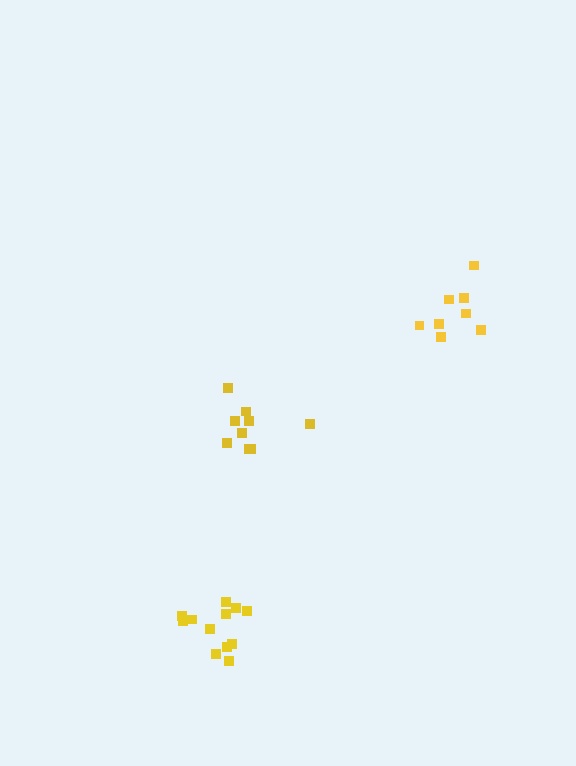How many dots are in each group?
Group 1: 8 dots, Group 2: 9 dots, Group 3: 12 dots (29 total).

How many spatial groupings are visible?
There are 3 spatial groupings.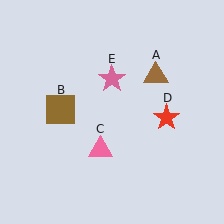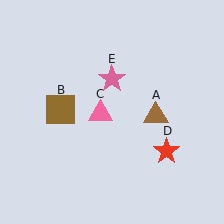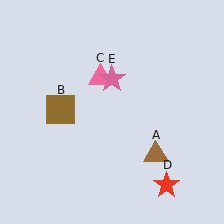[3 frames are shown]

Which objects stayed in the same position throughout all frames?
Brown square (object B) and pink star (object E) remained stationary.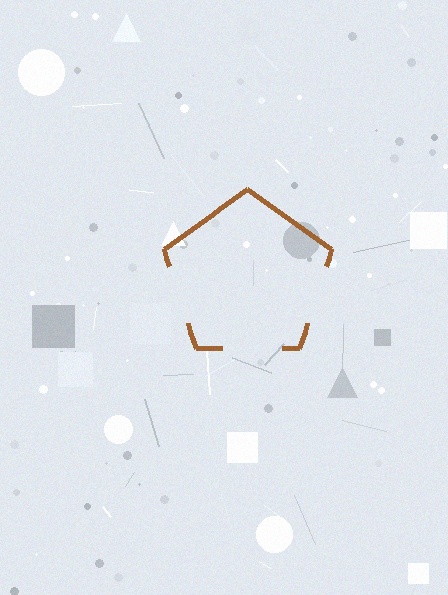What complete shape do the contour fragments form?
The contour fragments form a pentagon.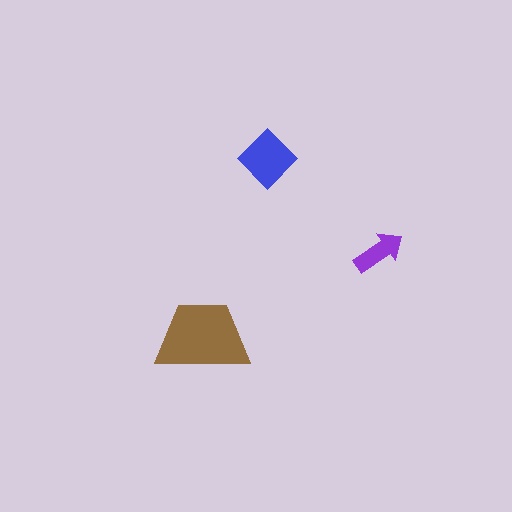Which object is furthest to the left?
The brown trapezoid is leftmost.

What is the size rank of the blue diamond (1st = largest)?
2nd.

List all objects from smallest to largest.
The purple arrow, the blue diamond, the brown trapezoid.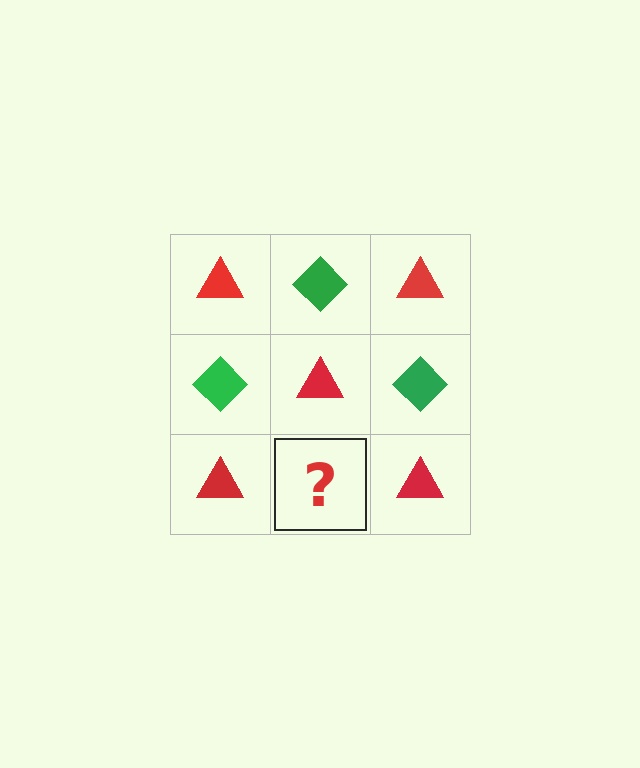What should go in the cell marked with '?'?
The missing cell should contain a green diamond.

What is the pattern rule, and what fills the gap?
The rule is that it alternates red triangle and green diamond in a checkerboard pattern. The gap should be filled with a green diamond.